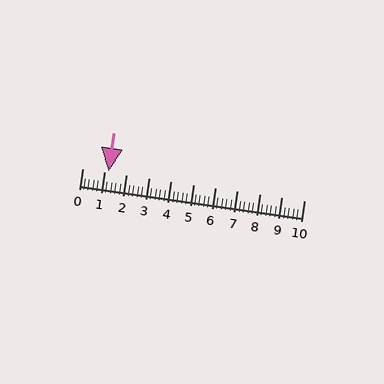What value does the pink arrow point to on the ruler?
The pink arrow points to approximately 1.2.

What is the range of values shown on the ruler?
The ruler shows values from 0 to 10.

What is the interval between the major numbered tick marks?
The major tick marks are spaced 1 units apart.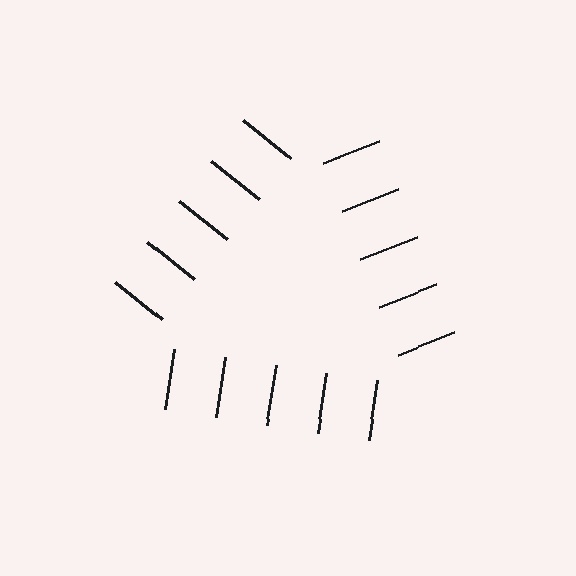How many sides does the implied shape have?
3 sides — the line-ends trace a triangle.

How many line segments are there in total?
15 — 5 along each of the 3 edges.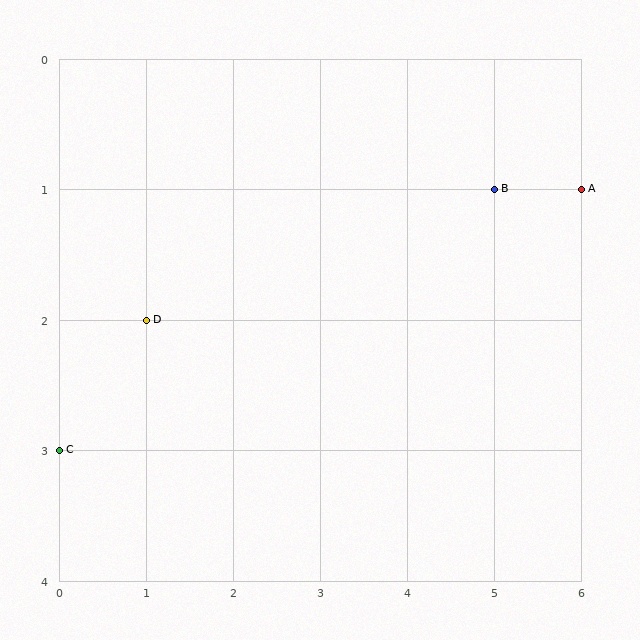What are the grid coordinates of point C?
Point C is at grid coordinates (0, 3).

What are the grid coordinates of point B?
Point B is at grid coordinates (5, 1).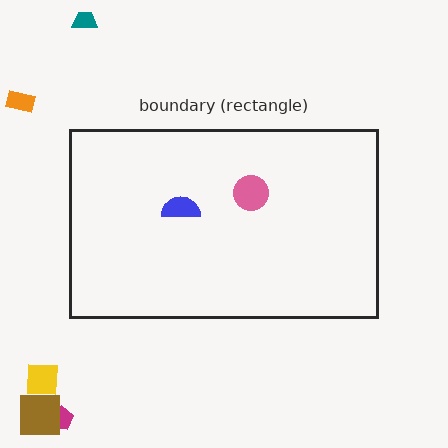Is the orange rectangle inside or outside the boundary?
Outside.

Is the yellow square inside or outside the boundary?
Outside.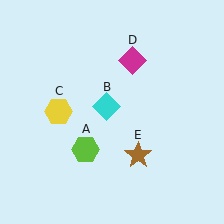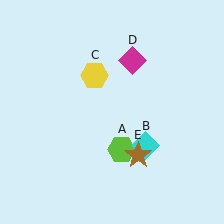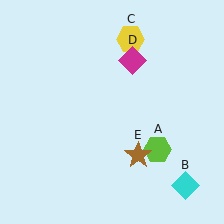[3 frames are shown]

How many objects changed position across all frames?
3 objects changed position: lime hexagon (object A), cyan diamond (object B), yellow hexagon (object C).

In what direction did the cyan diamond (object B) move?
The cyan diamond (object B) moved down and to the right.